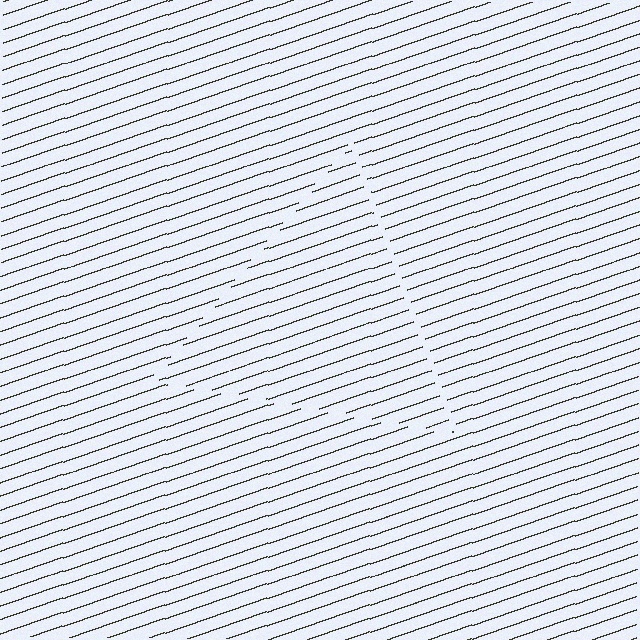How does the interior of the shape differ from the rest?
The interior of the shape contains the same grating, shifted by half a period — the contour is defined by the phase discontinuity where line-ends from the inner and outer gratings abut.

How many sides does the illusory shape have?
3 sides — the line-ends trace a triangle.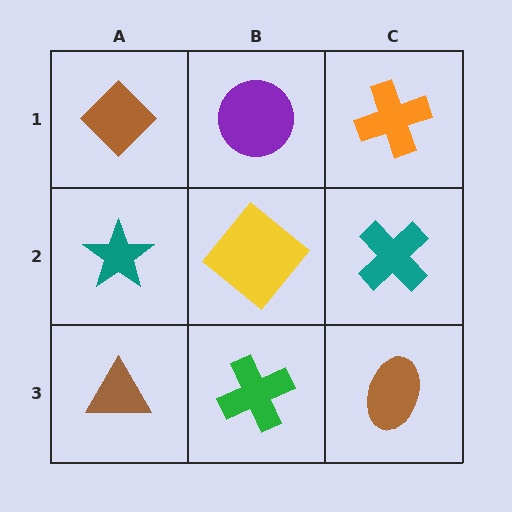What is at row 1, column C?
An orange cross.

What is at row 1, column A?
A brown diamond.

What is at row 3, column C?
A brown ellipse.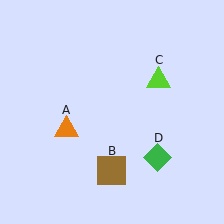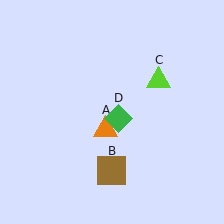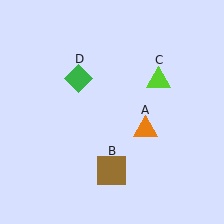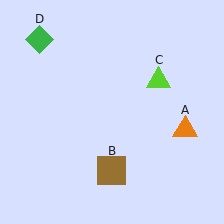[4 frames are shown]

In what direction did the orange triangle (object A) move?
The orange triangle (object A) moved right.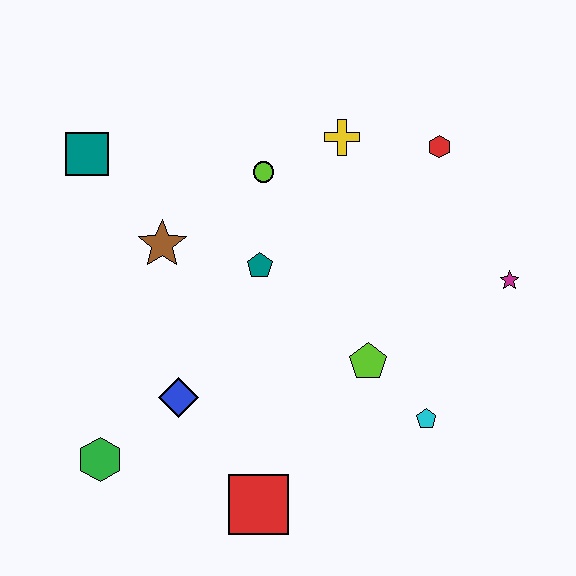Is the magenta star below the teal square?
Yes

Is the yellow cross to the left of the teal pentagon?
No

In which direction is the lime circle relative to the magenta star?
The lime circle is to the left of the magenta star.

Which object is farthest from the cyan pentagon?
The teal square is farthest from the cyan pentagon.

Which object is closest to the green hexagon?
The blue diamond is closest to the green hexagon.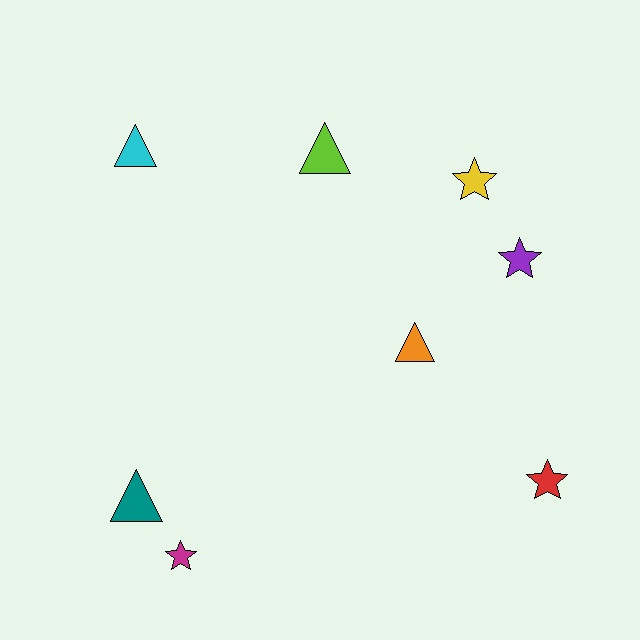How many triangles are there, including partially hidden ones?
There are 4 triangles.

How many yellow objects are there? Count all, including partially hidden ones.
There is 1 yellow object.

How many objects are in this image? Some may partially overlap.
There are 8 objects.